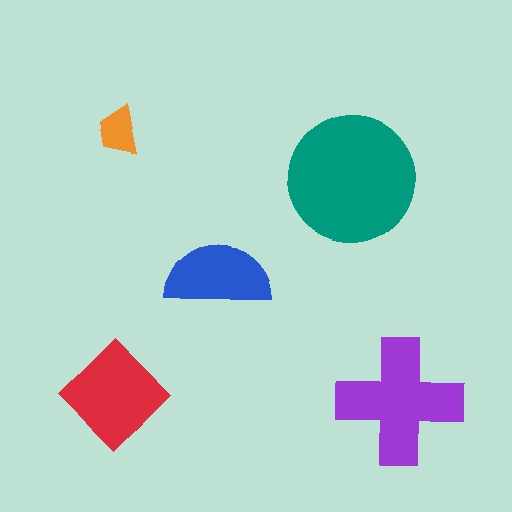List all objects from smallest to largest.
The orange trapezoid, the blue semicircle, the red diamond, the purple cross, the teal circle.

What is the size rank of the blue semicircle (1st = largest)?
4th.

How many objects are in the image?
There are 5 objects in the image.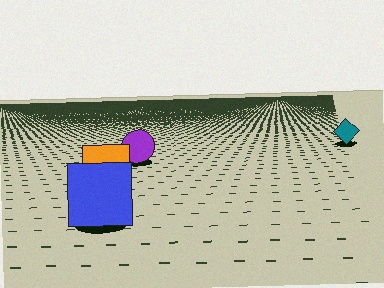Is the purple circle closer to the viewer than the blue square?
No. The blue square is closer — you can tell from the texture gradient: the ground texture is coarser near it.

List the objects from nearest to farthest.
From nearest to farthest: the blue square, the orange square, the purple circle, the teal diamond.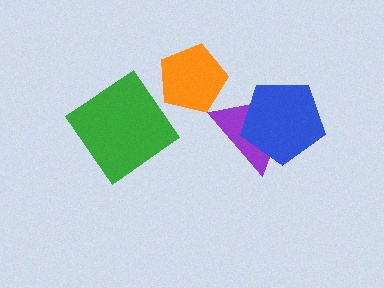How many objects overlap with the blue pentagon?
1 object overlaps with the blue pentagon.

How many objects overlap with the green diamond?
0 objects overlap with the green diamond.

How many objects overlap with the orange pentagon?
0 objects overlap with the orange pentagon.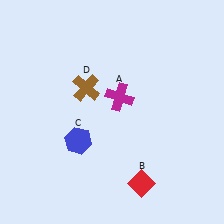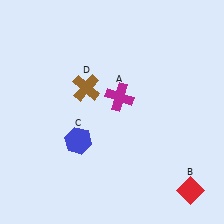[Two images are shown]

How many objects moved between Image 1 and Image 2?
1 object moved between the two images.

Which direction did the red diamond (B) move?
The red diamond (B) moved right.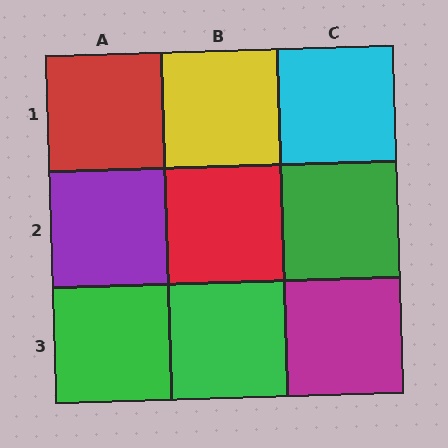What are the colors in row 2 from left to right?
Purple, red, green.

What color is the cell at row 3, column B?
Green.